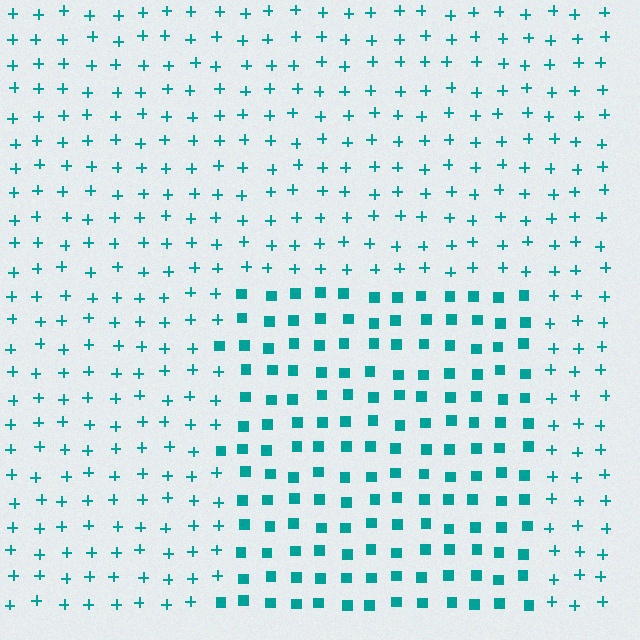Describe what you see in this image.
The image is filled with small teal elements arranged in a uniform grid. A rectangle-shaped region contains squares, while the surrounding area contains plus signs. The boundary is defined purely by the change in element shape.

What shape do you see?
I see a rectangle.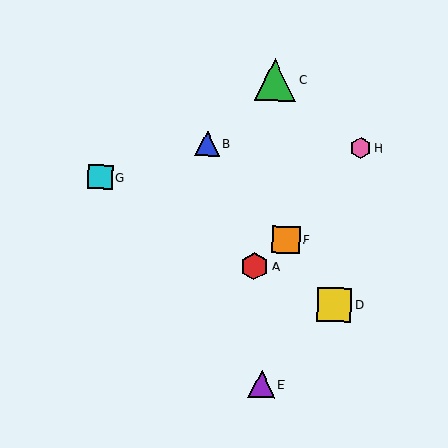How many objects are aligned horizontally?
2 objects (B, H) are aligned horizontally.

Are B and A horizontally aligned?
No, B is at y≈144 and A is at y≈266.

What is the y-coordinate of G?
Object G is at y≈177.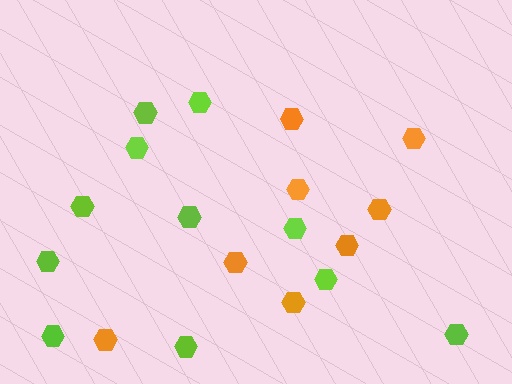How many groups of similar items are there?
There are 2 groups: one group of orange hexagons (8) and one group of lime hexagons (11).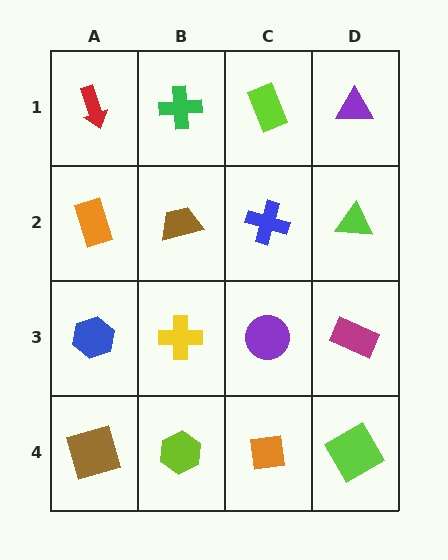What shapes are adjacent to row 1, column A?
An orange rectangle (row 2, column A), a green cross (row 1, column B).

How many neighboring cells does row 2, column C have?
4.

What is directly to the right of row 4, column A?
A lime hexagon.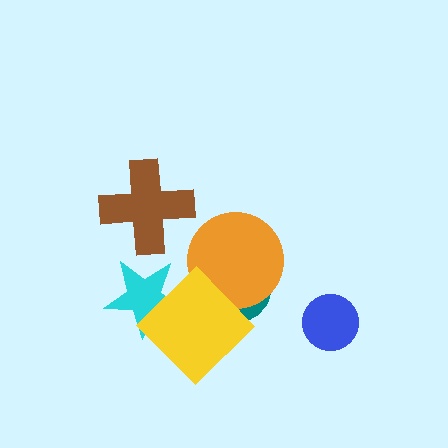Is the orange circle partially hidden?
Yes, it is partially covered by another shape.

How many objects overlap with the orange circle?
2 objects overlap with the orange circle.